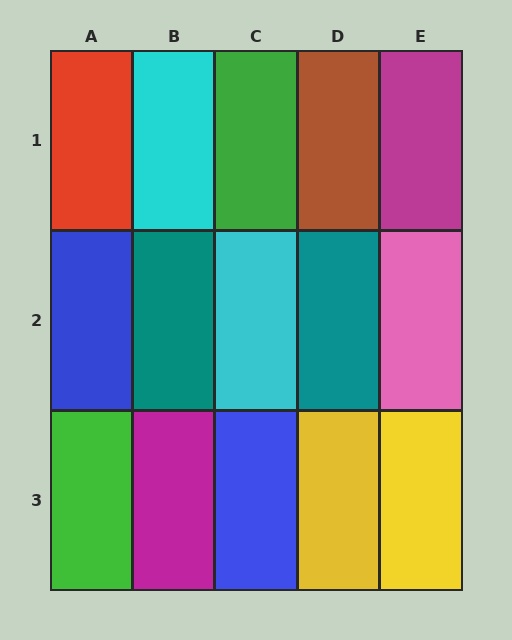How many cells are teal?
2 cells are teal.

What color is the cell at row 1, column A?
Red.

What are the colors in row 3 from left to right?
Green, magenta, blue, yellow, yellow.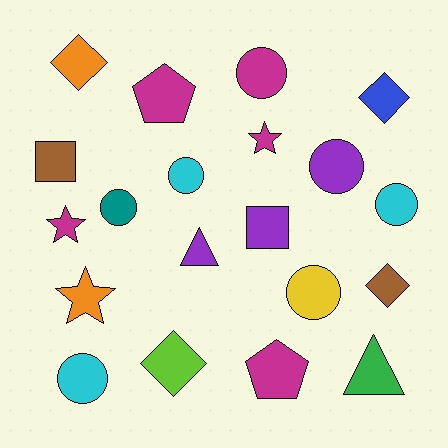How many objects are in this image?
There are 20 objects.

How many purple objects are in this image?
There are 3 purple objects.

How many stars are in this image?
There are 3 stars.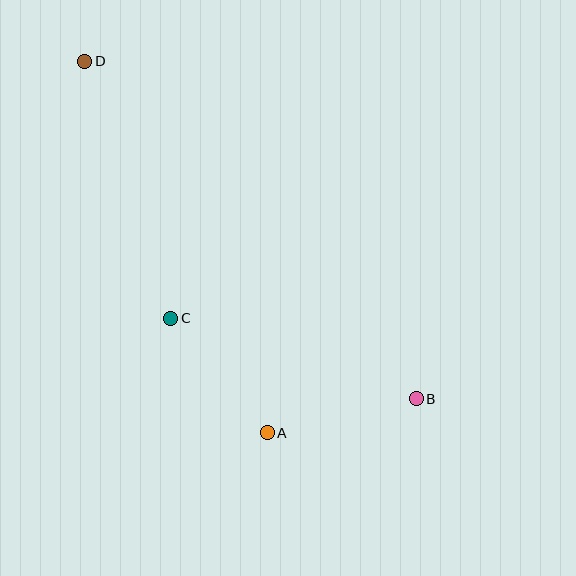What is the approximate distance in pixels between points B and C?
The distance between B and C is approximately 258 pixels.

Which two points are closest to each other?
Points A and C are closest to each other.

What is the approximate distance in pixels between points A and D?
The distance between A and D is approximately 414 pixels.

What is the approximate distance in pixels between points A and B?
The distance between A and B is approximately 153 pixels.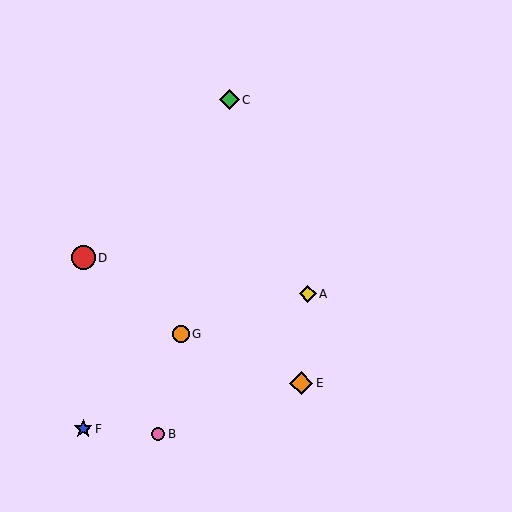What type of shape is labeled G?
Shape G is an orange circle.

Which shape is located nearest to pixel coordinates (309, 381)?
The orange diamond (labeled E) at (301, 383) is nearest to that location.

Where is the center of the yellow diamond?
The center of the yellow diamond is at (308, 294).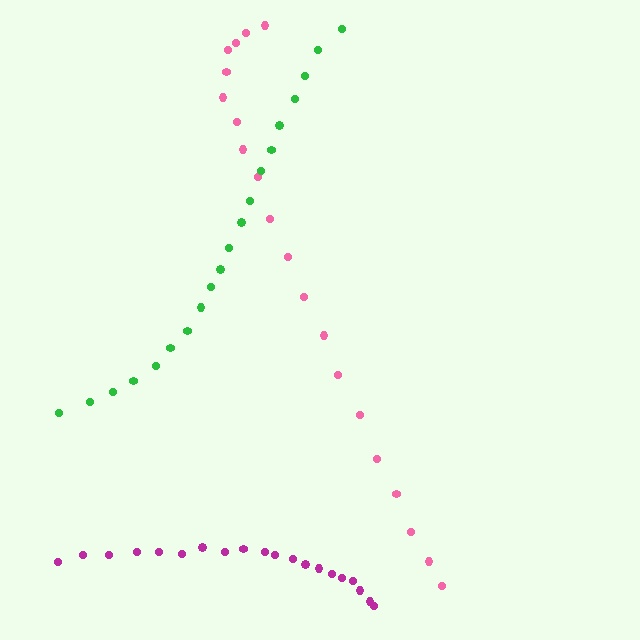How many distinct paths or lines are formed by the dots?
There are 3 distinct paths.